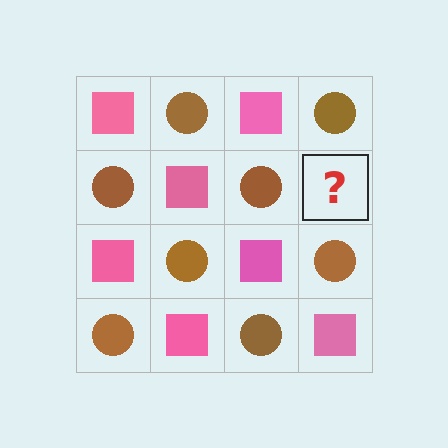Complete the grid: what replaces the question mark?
The question mark should be replaced with a pink square.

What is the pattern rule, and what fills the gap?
The rule is that it alternates pink square and brown circle in a checkerboard pattern. The gap should be filled with a pink square.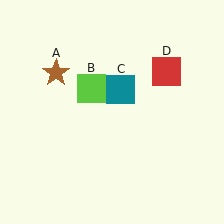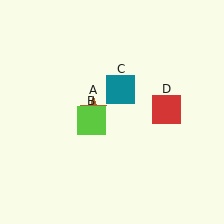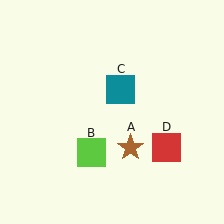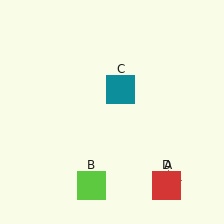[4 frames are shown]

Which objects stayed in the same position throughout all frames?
Teal square (object C) remained stationary.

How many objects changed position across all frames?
3 objects changed position: brown star (object A), lime square (object B), red square (object D).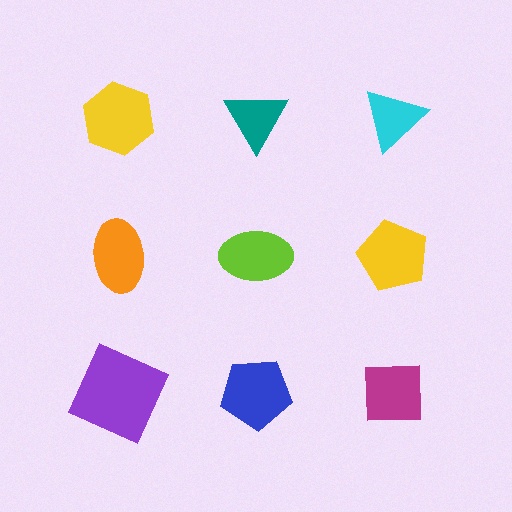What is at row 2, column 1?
An orange ellipse.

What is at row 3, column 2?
A blue pentagon.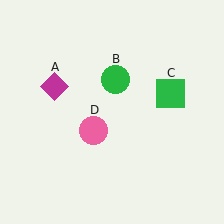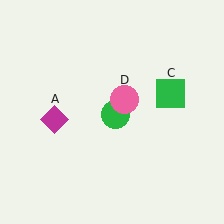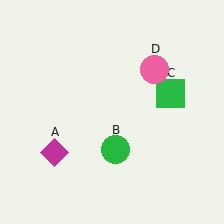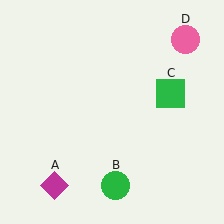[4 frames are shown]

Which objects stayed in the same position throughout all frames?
Green square (object C) remained stationary.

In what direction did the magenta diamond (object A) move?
The magenta diamond (object A) moved down.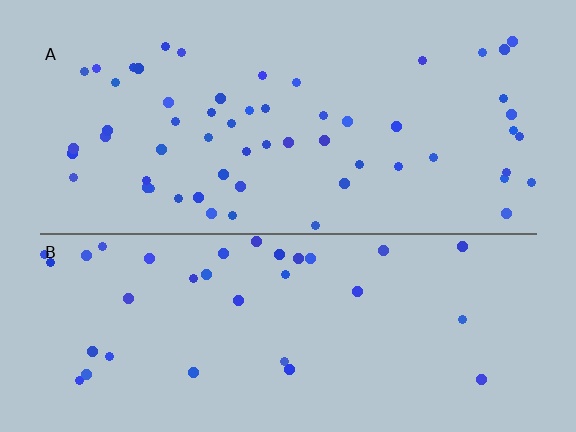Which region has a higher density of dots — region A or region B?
A (the top).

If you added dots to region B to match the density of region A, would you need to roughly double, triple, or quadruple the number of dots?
Approximately double.